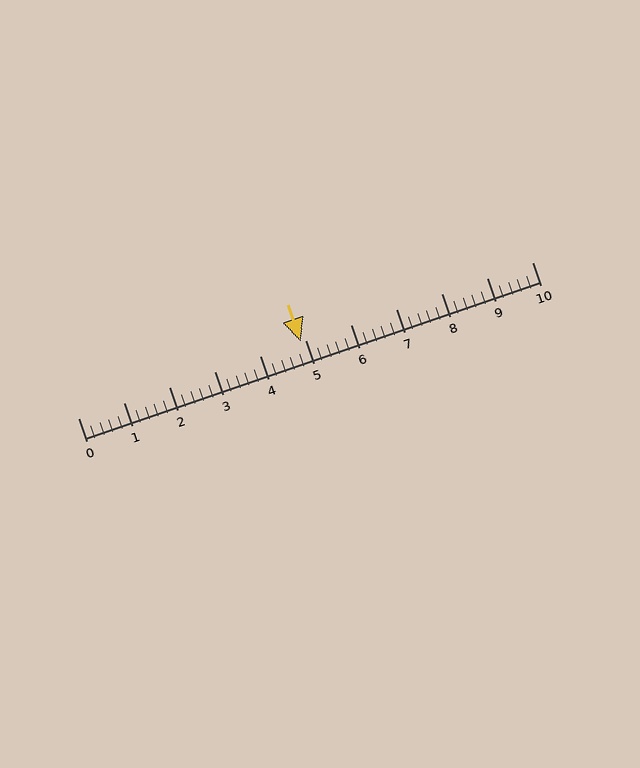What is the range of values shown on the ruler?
The ruler shows values from 0 to 10.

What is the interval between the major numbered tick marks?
The major tick marks are spaced 1 units apart.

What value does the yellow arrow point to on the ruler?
The yellow arrow points to approximately 4.9.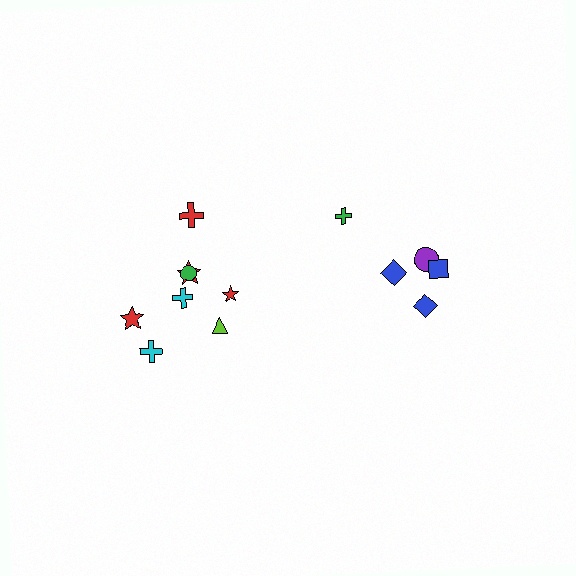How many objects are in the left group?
There are 8 objects.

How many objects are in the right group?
There are 6 objects.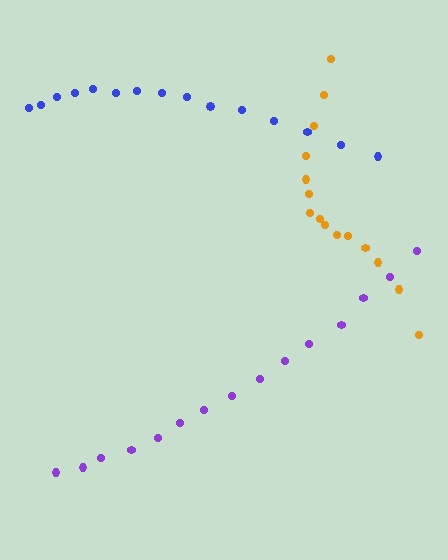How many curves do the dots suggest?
There are 3 distinct paths.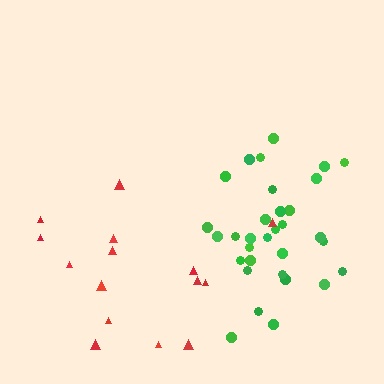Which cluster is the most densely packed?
Green.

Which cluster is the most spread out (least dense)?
Red.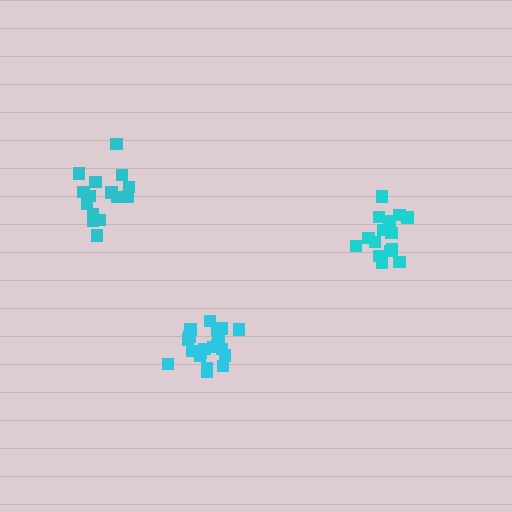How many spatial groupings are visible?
There are 3 spatial groupings.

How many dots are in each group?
Group 1: 15 dots, Group 2: 20 dots, Group 3: 15 dots (50 total).